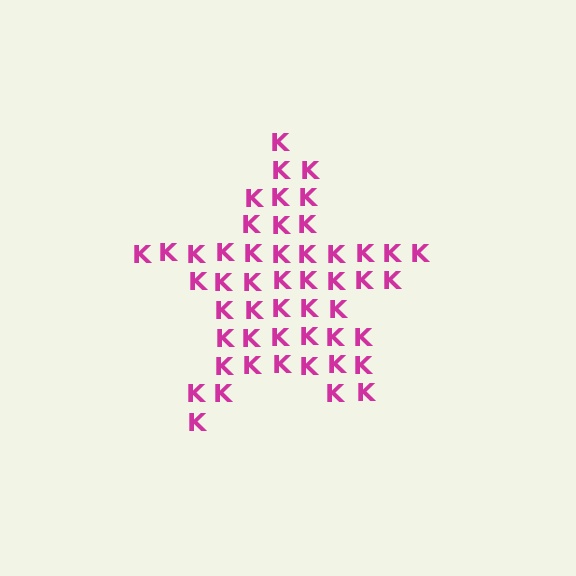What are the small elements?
The small elements are letter K's.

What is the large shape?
The large shape is a star.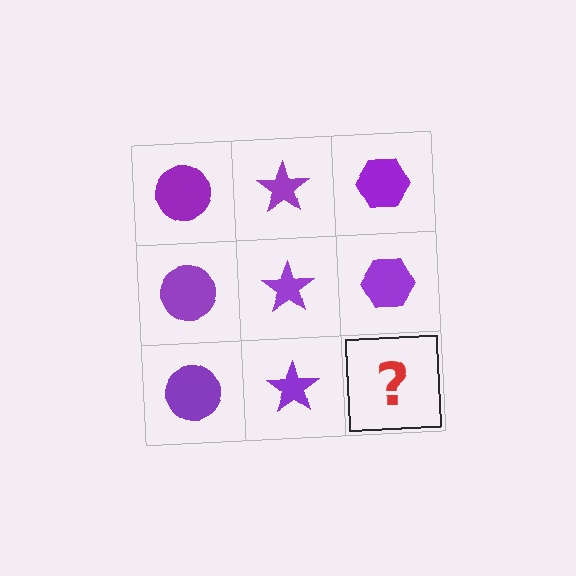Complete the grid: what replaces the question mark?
The question mark should be replaced with a purple hexagon.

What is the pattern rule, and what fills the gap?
The rule is that each column has a consistent shape. The gap should be filled with a purple hexagon.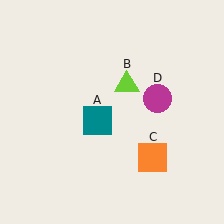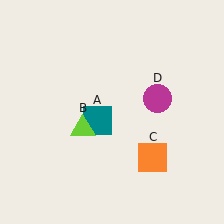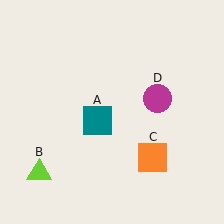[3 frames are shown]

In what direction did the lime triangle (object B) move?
The lime triangle (object B) moved down and to the left.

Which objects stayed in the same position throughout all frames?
Teal square (object A) and orange square (object C) and magenta circle (object D) remained stationary.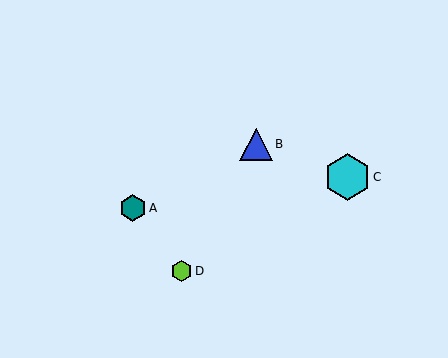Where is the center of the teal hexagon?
The center of the teal hexagon is at (133, 208).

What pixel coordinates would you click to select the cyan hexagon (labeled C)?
Click at (347, 177) to select the cyan hexagon C.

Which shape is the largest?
The cyan hexagon (labeled C) is the largest.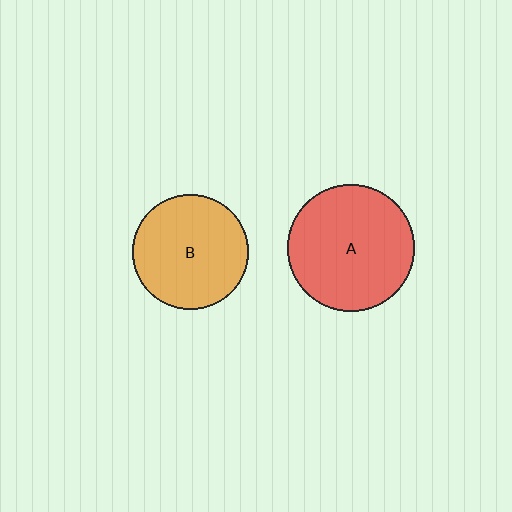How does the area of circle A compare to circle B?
Approximately 1.2 times.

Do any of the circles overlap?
No, none of the circles overlap.